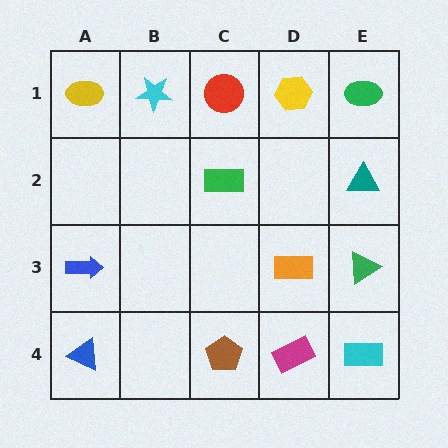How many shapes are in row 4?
4 shapes.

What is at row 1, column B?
A cyan star.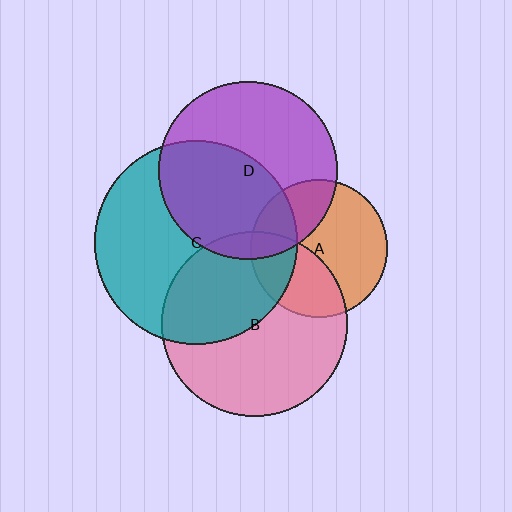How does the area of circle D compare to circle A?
Approximately 1.7 times.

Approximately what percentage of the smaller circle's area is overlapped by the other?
Approximately 5%.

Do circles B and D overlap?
Yes.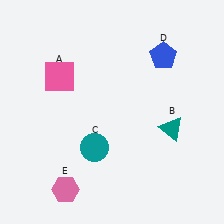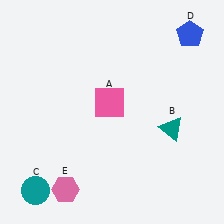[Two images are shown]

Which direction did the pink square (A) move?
The pink square (A) moved right.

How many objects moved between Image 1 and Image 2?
3 objects moved between the two images.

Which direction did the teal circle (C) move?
The teal circle (C) moved left.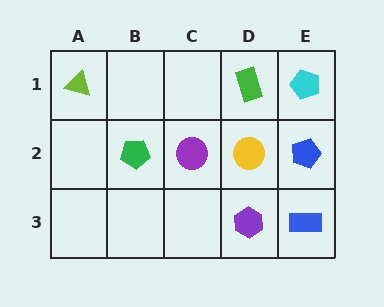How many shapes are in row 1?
3 shapes.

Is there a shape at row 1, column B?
No, that cell is empty.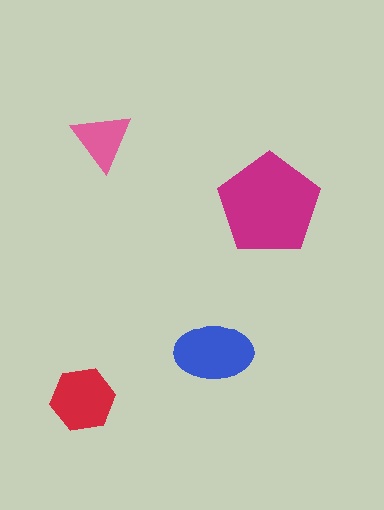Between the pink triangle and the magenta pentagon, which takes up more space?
The magenta pentagon.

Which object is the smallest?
The pink triangle.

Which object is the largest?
The magenta pentagon.